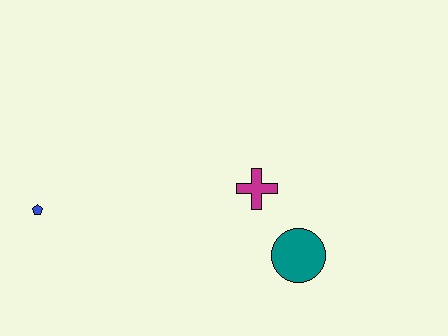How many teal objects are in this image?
There is 1 teal object.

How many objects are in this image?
There are 3 objects.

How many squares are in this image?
There are no squares.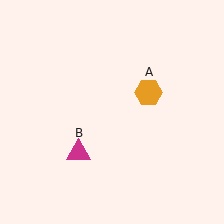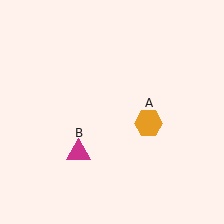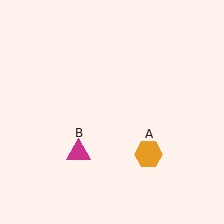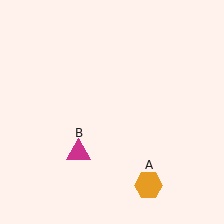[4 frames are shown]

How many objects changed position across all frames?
1 object changed position: orange hexagon (object A).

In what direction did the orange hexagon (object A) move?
The orange hexagon (object A) moved down.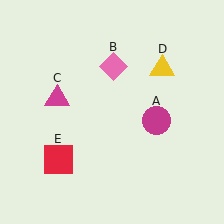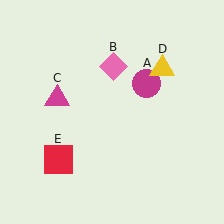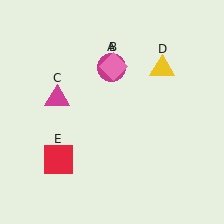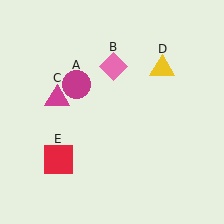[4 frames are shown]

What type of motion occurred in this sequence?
The magenta circle (object A) rotated counterclockwise around the center of the scene.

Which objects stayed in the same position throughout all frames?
Pink diamond (object B) and magenta triangle (object C) and yellow triangle (object D) and red square (object E) remained stationary.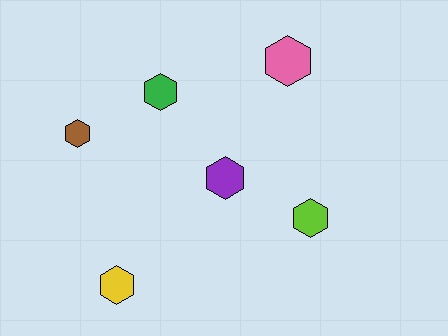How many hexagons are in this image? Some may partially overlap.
There are 6 hexagons.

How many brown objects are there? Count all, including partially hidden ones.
There is 1 brown object.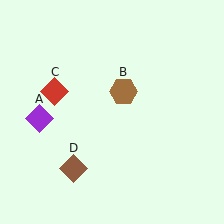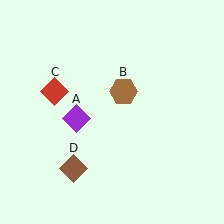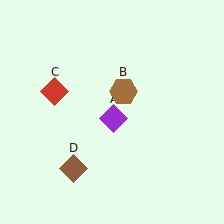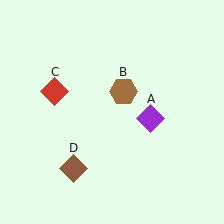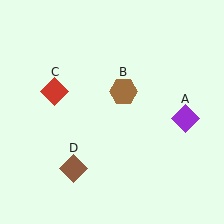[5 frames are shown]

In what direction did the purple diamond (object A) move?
The purple diamond (object A) moved right.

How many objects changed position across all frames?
1 object changed position: purple diamond (object A).